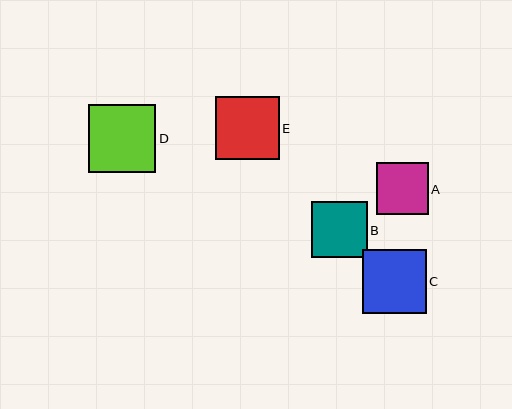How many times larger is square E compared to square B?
Square E is approximately 1.1 times the size of square B.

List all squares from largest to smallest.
From largest to smallest: D, C, E, B, A.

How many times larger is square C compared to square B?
Square C is approximately 1.1 times the size of square B.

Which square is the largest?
Square D is the largest with a size of approximately 67 pixels.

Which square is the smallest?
Square A is the smallest with a size of approximately 52 pixels.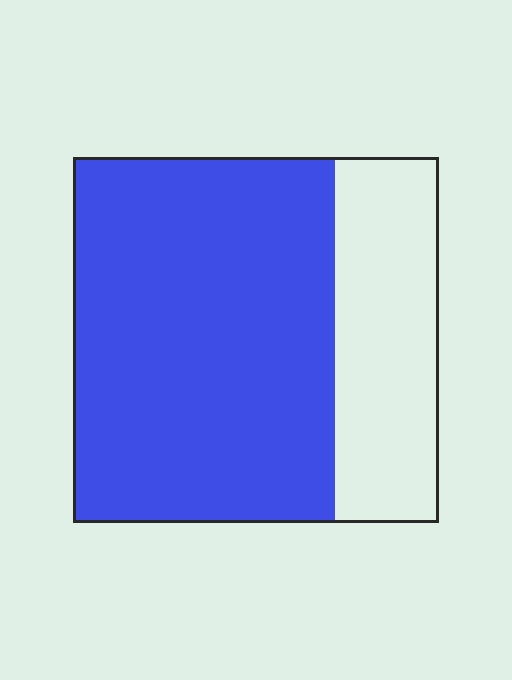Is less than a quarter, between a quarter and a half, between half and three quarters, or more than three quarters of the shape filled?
Between half and three quarters.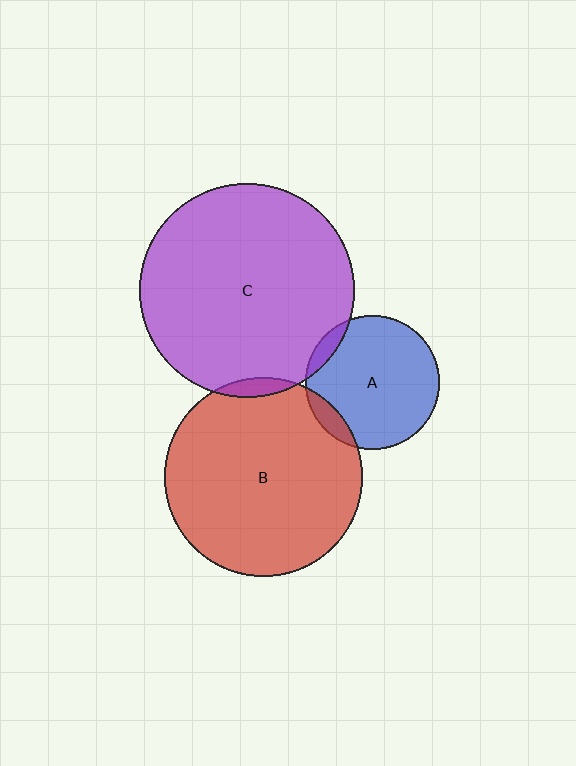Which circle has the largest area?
Circle C (purple).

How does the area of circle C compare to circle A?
Approximately 2.5 times.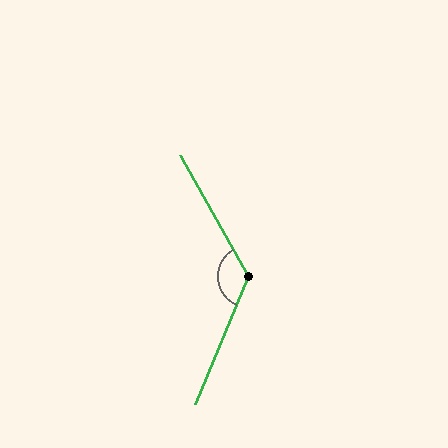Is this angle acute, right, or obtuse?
It is obtuse.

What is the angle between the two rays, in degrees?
Approximately 128 degrees.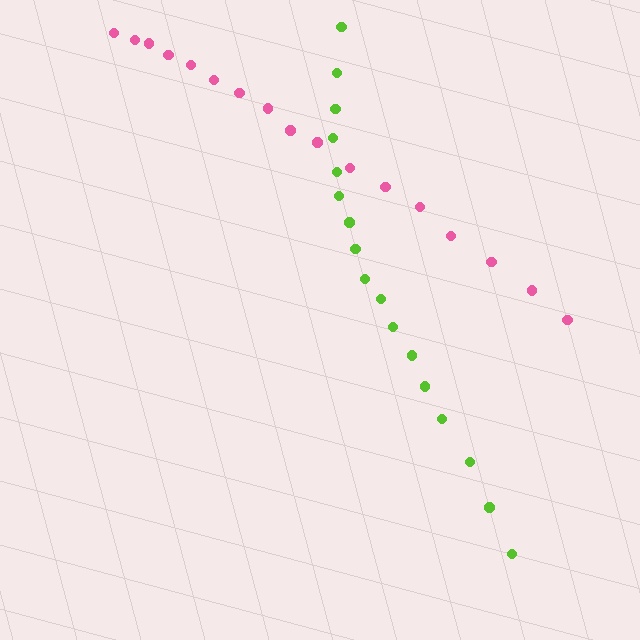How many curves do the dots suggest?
There are 2 distinct paths.